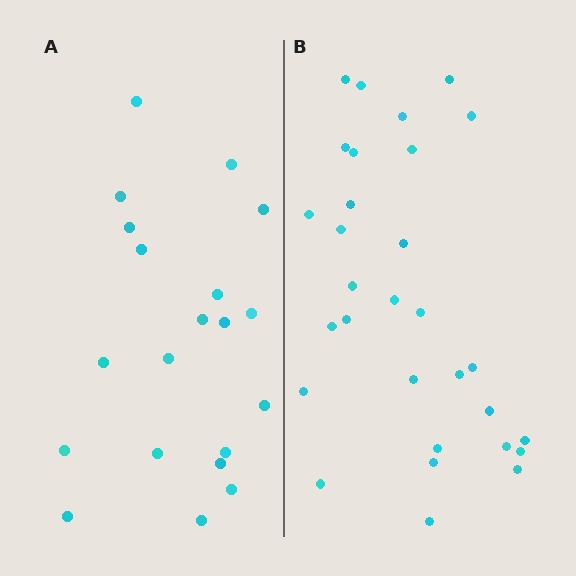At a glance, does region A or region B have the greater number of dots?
Region B (the right region) has more dots.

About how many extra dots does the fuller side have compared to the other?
Region B has roughly 10 or so more dots than region A.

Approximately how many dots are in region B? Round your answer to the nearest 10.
About 30 dots.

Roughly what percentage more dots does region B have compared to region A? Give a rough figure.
About 50% more.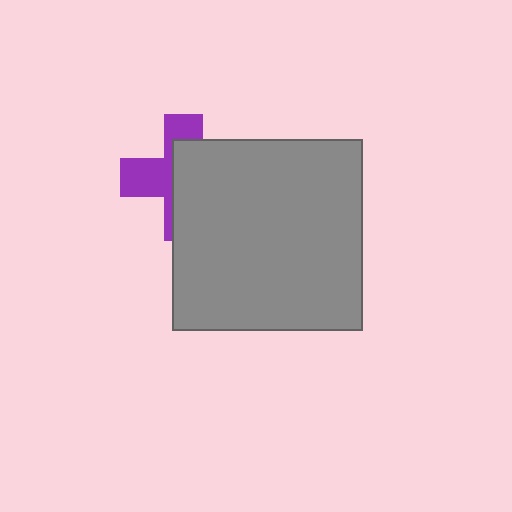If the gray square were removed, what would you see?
You would see the complete purple cross.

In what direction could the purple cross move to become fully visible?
The purple cross could move left. That would shift it out from behind the gray square entirely.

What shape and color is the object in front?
The object in front is a gray square.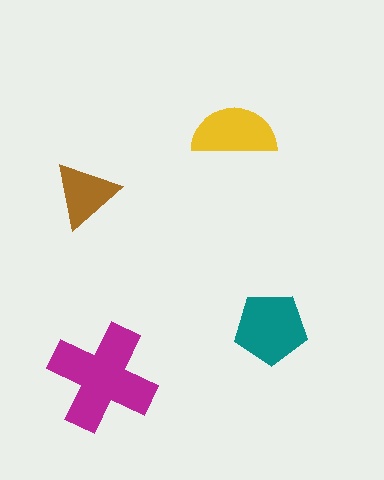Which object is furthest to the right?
The teal pentagon is rightmost.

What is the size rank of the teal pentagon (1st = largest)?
2nd.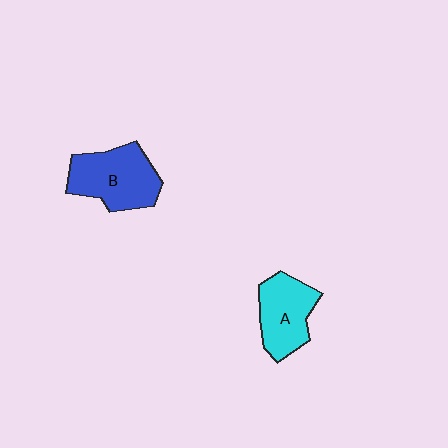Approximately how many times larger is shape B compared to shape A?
Approximately 1.2 times.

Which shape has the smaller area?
Shape A (cyan).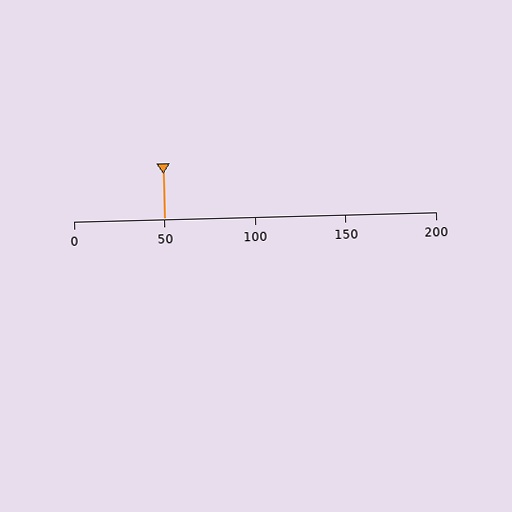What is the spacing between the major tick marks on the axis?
The major ticks are spaced 50 apart.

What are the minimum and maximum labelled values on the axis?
The axis runs from 0 to 200.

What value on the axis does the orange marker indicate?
The marker indicates approximately 50.